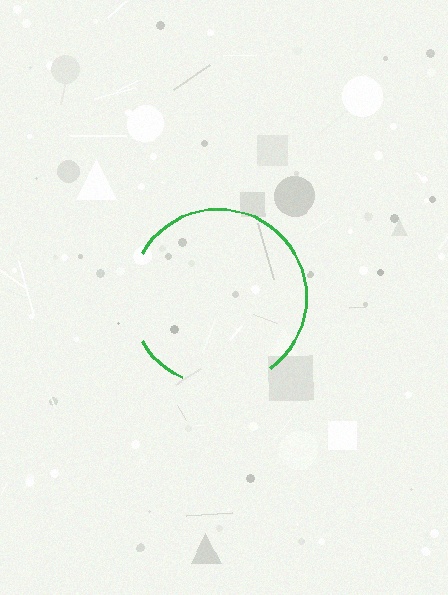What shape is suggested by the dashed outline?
The dashed outline suggests a circle.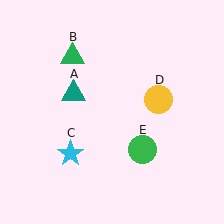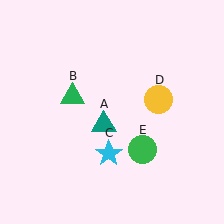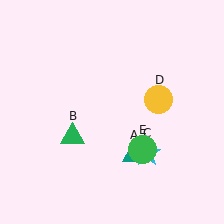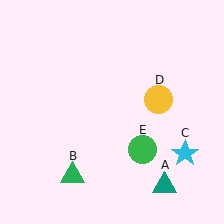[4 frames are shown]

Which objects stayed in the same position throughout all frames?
Yellow circle (object D) and green circle (object E) remained stationary.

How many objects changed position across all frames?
3 objects changed position: teal triangle (object A), green triangle (object B), cyan star (object C).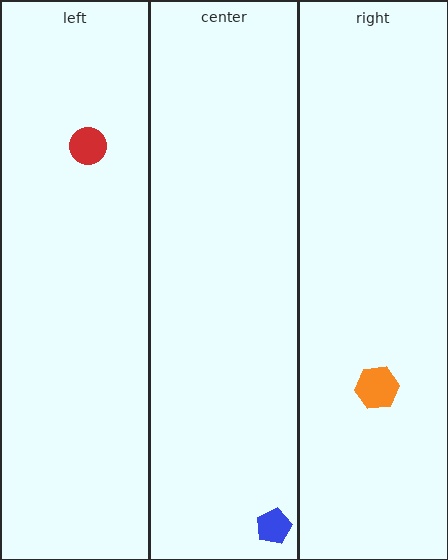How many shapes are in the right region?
1.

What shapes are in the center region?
The blue pentagon.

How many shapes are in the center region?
1.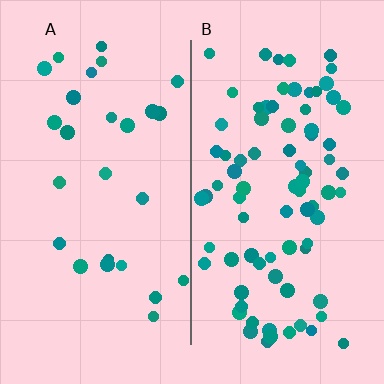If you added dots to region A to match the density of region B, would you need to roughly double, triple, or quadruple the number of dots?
Approximately triple.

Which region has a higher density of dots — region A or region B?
B (the right).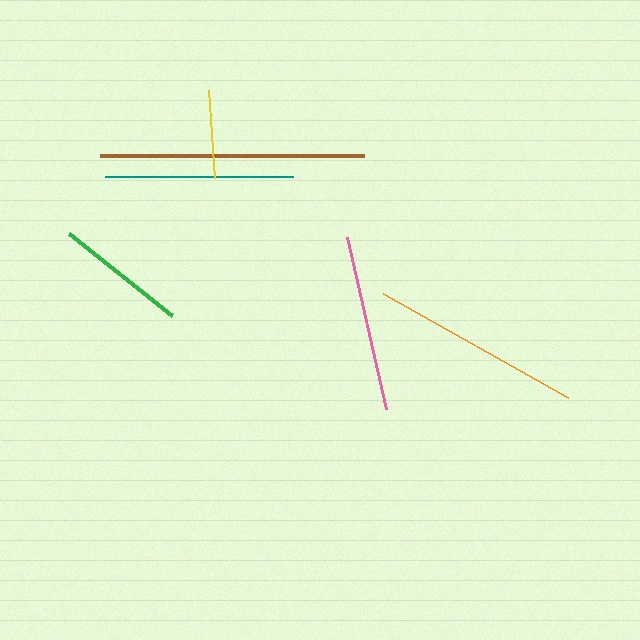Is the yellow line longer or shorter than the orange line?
The orange line is longer than the yellow line.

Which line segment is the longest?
The brown line is the longest at approximately 264 pixels.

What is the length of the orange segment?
The orange segment is approximately 212 pixels long.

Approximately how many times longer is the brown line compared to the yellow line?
The brown line is approximately 3.0 times the length of the yellow line.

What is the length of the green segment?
The green segment is approximately 132 pixels long.